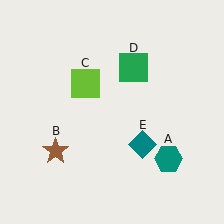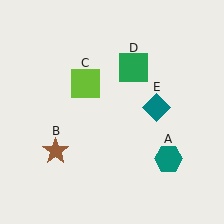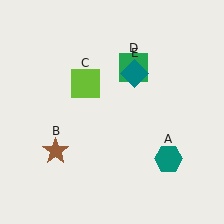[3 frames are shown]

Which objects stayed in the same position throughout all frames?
Teal hexagon (object A) and brown star (object B) and lime square (object C) and green square (object D) remained stationary.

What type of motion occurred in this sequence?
The teal diamond (object E) rotated counterclockwise around the center of the scene.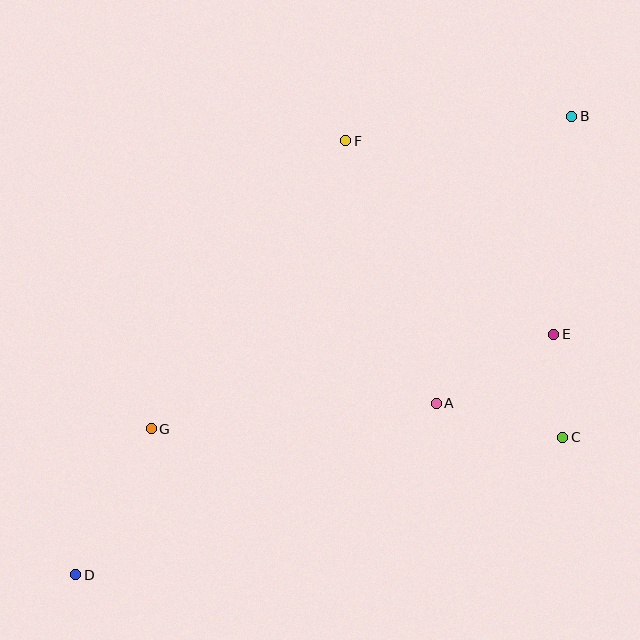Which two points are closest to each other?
Points C and E are closest to each other.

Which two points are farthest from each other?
Points B and D are farthest from each other.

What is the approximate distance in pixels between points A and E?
The distance between A and E is approximately 136 pixels.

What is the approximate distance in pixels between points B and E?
The distance between B and E is approximately 219 pixels.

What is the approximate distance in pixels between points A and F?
The distance between A and F is approximately 278 pixels.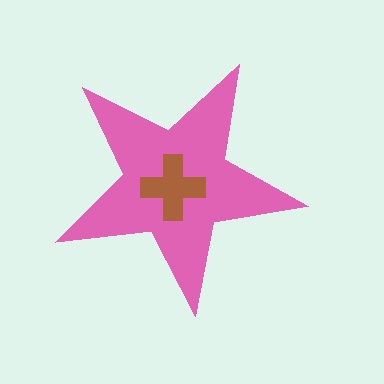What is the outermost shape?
The pink star.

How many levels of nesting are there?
2.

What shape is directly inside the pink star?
The brown cross.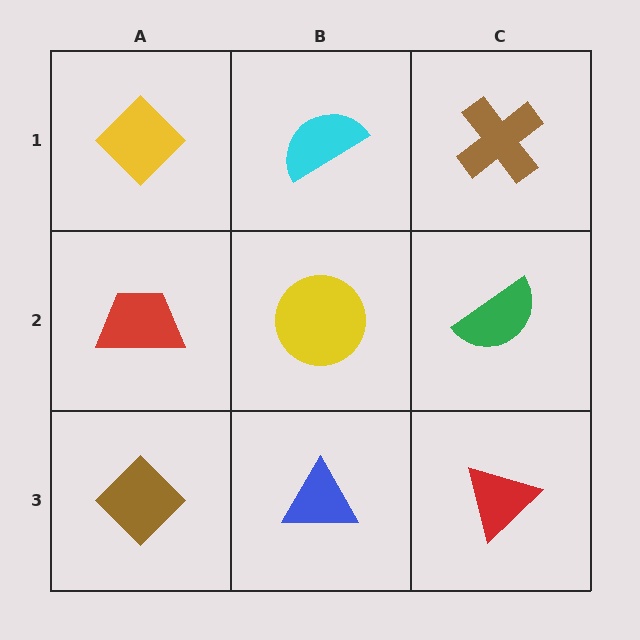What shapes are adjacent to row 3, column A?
A red trapezoid (row 2, column A), a blue triangle (row 3, column B).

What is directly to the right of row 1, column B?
A brown cross.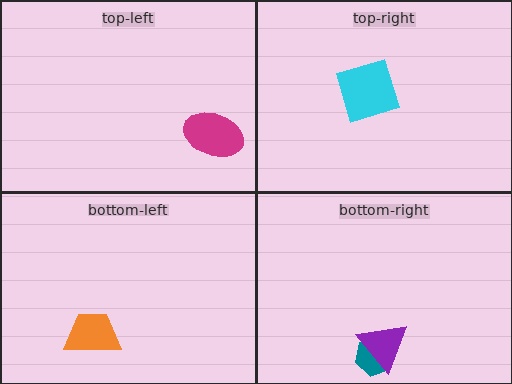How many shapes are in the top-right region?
1.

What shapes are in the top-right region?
The cyan square.